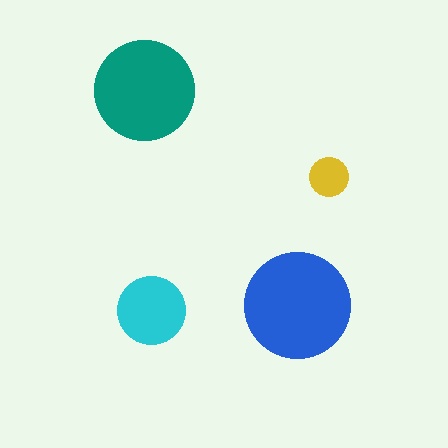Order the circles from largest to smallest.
the blue one, the teal one, the cyan one, the yellow one.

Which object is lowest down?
The cyan circle is bottommost.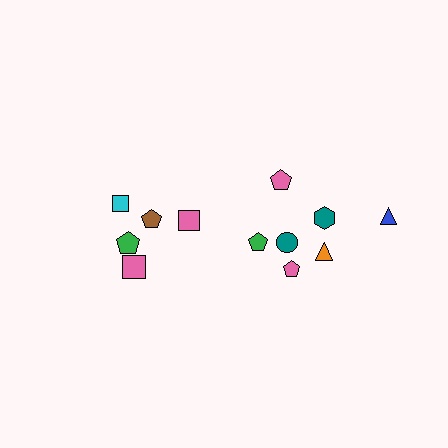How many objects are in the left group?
There are 5 objects.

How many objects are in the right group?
There are 7 objects.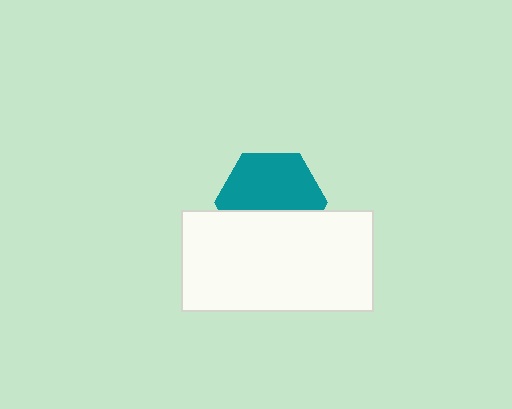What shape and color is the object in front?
The object in front is a white rectangle.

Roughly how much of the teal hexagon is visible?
About half of it is visible (roughly 59%).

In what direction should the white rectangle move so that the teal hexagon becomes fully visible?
The white rectangle should move down. That is the shortest direction to clear the overlap and leave the teal hexagon fully visible.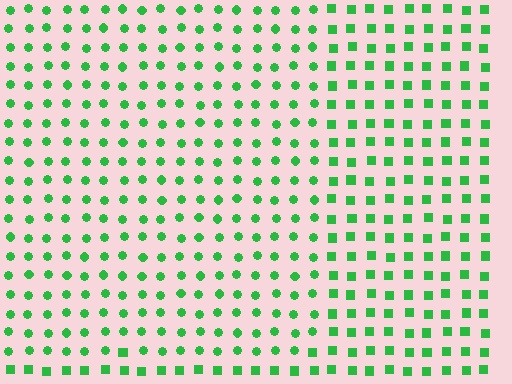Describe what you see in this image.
The image is filled with small green elements arranged in a uniform grid. A rectangle-shaped region contains circles, while the surrounding area contains squares. The boundary is defined purely by the change in element shape.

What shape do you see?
I see a rectangle.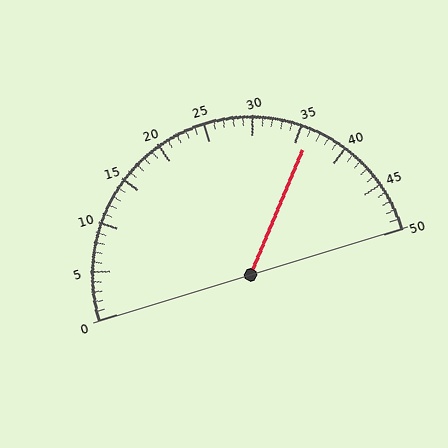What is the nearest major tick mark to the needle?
The nearest major tick mark is 35.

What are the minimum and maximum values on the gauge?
The gauge ranges from 0 to 50.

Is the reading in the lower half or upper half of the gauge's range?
The reading is in the upper half of the range (0 to 50).